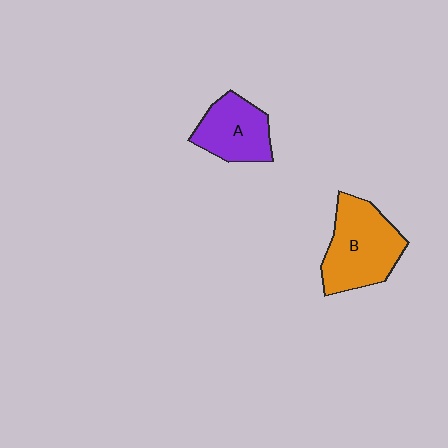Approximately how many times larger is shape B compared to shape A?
Approximately 1.4 times.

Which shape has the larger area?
Shape B (orange).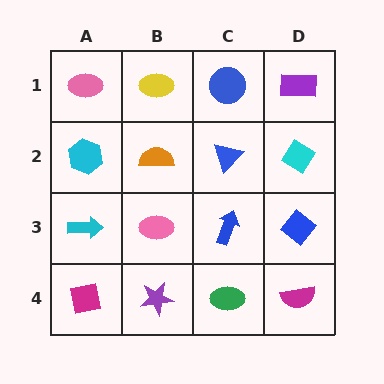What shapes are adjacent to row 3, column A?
A cyan hexagon (row 2, column A), a magenta square (row 4, column A), a pink ellipse (row 3, column B).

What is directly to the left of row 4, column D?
A green ellipse.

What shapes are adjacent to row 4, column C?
A blue arrow (row 3, column C), a purple star (row 4, column B), a magenta semicircle (row 4, column D).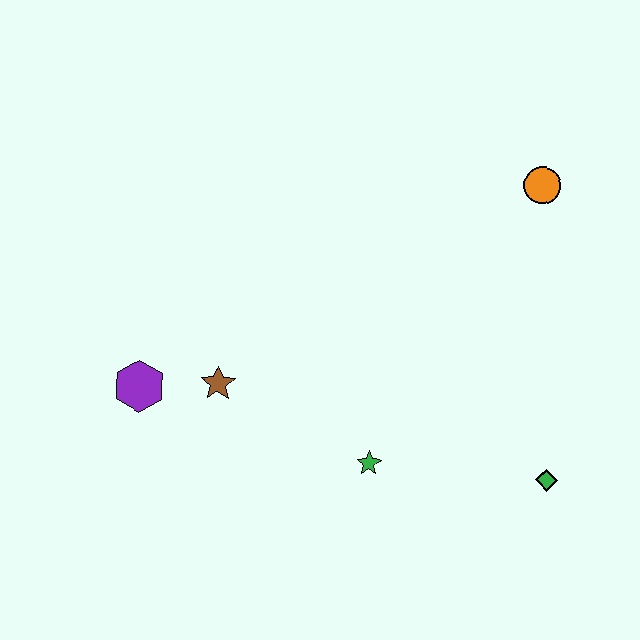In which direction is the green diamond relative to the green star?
The green diamond is to the right of the green star.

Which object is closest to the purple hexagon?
The brown star is closest to the purple hexagon.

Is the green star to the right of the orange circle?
No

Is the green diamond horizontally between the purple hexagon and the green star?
No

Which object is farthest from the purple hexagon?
The orange circle is farthest from the purple hexagon.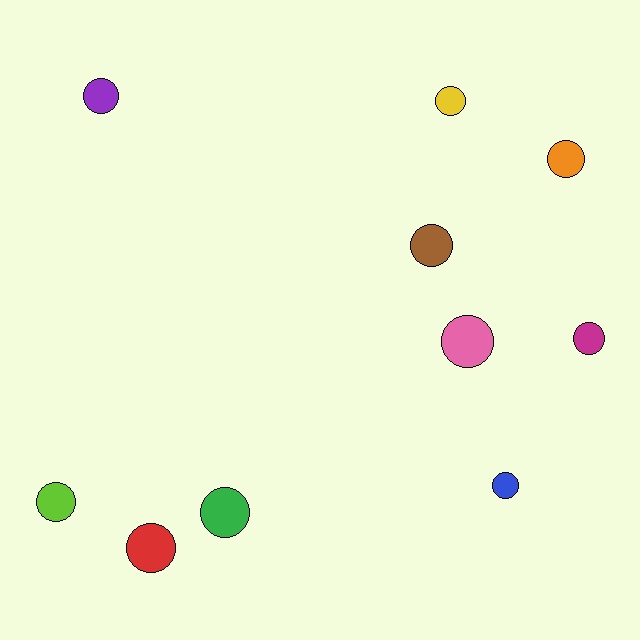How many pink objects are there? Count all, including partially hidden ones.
There is 1 pink object.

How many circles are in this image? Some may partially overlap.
There are 10 circles.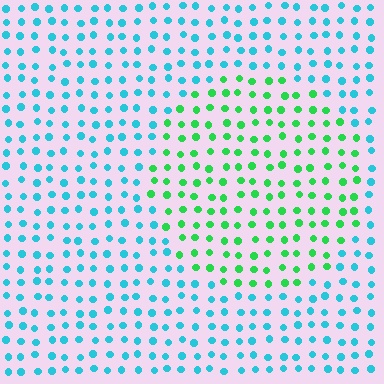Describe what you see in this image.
The image is filled with small cyan elements in a uniform arrangement. A circle-shaped region is visible where the elements are tinted to a slightly different hue, forming a subtle color boundary.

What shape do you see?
I see a circle.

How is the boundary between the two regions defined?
The boundary is defined purely by a slight shift in hue (about 53 degrees). Spacing, size, and orientation are identical on both sides.